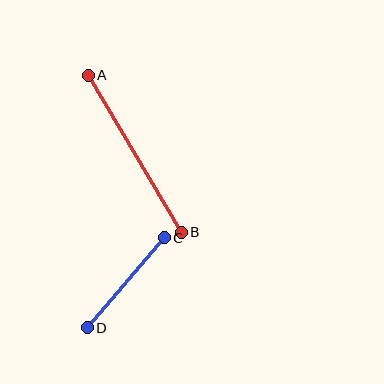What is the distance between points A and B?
The distance is approximately 183 pixels.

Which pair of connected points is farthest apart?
Points A and B are farthest apart.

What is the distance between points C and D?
The distance is approximately 119 pixels.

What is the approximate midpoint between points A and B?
The midpoint is at approximately (135, 154) pixels.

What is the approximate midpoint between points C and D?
The midpoint is at approximately (126, 283) pixels.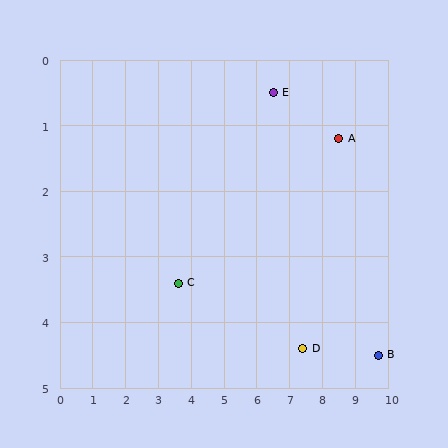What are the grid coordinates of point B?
Point B is at approximately (9.7, 4.5).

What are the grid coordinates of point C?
Point C is at approximately (3.6, 3.4).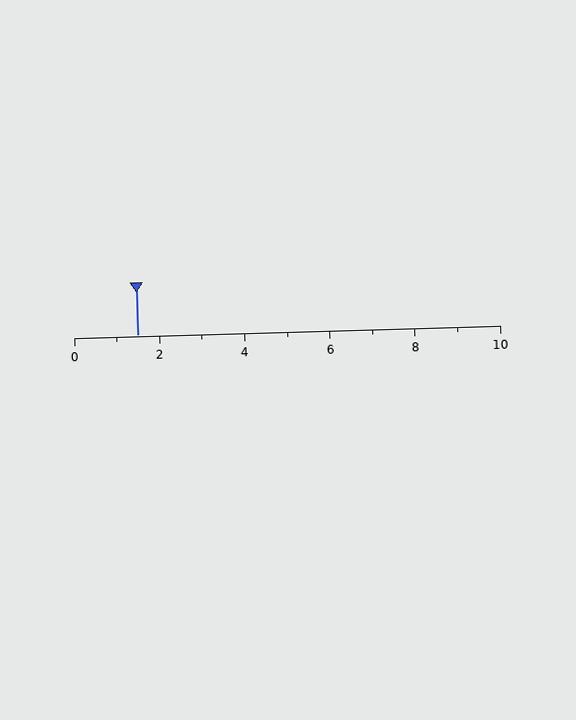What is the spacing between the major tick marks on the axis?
The major ticks are spaced 2 apart.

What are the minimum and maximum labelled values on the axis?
The axis runs from 0 to 10.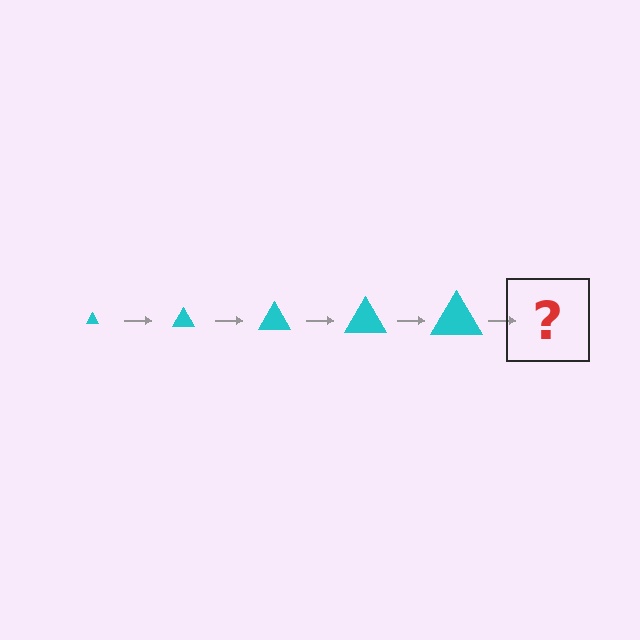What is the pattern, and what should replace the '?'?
The pattern is that the triangle gets progressively larger each step. The '?' should be a cyan triangle, larger than the previous one.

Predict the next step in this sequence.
The next step is a cyan triangle, larger than the previous one.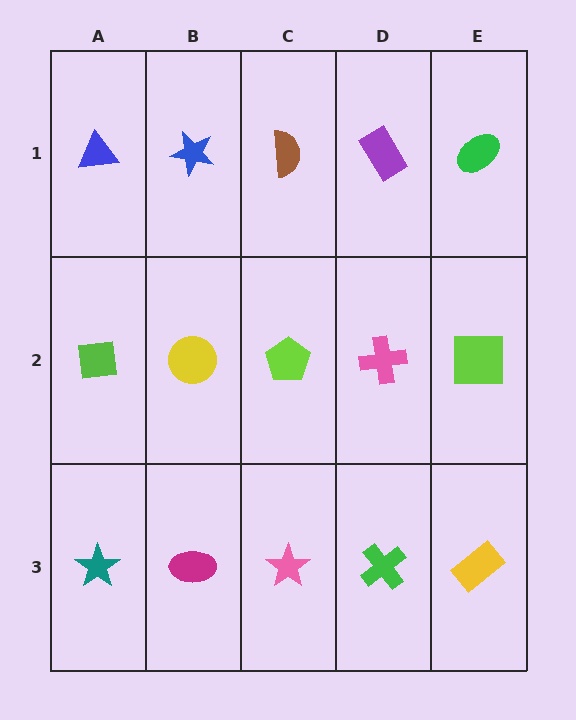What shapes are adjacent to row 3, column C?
A lime pentagon (row 2, column C), a magenta ellipse (row 3, column B), a green cross (row 3, column D).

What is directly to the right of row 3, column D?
A yellow rectangle.